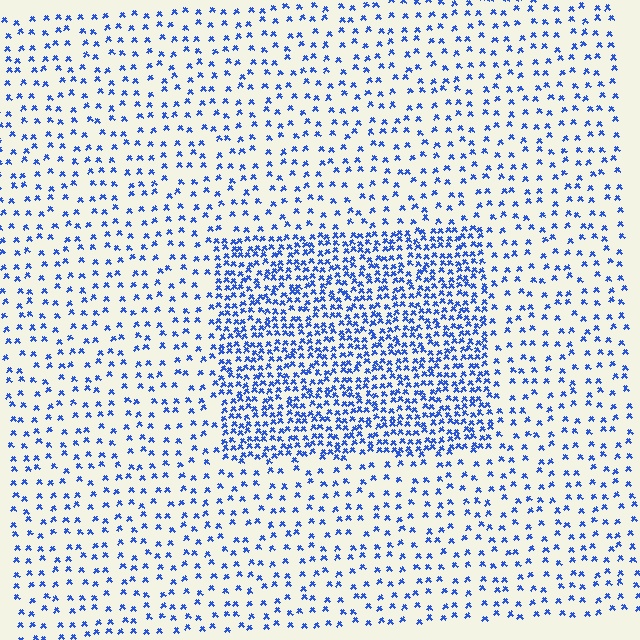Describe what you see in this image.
The image contains small blue elements arranged at two different densities. A rectangle-shaped region is visible where the elements are more densely packed than the surrounding area.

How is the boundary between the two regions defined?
The boundary is defined by a change in element density (approximately 2.6x ratio). All elements are the same color, size, and shape.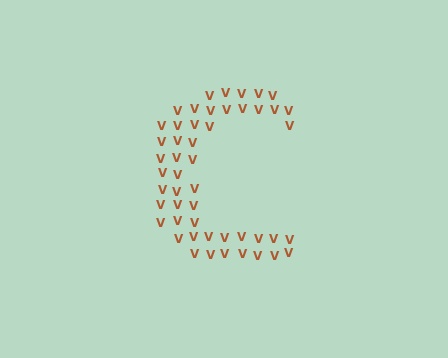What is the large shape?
The large shape is the letter C.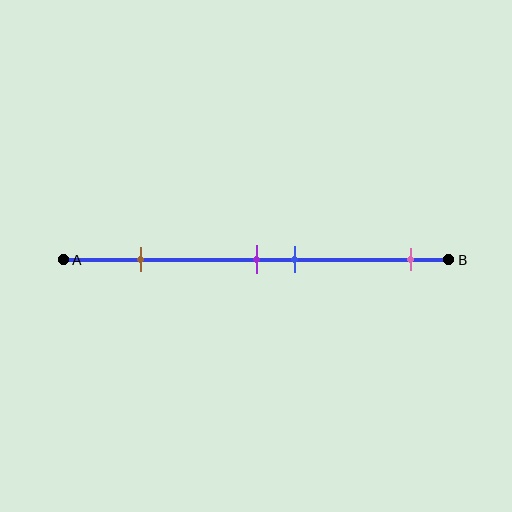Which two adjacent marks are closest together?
The purple and blue marks are the closest adjacent pair.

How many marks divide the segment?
There are 4 marks dividing the segment.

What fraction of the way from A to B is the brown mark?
The brown mark is approximately 20% (0.2) of the way from A to B.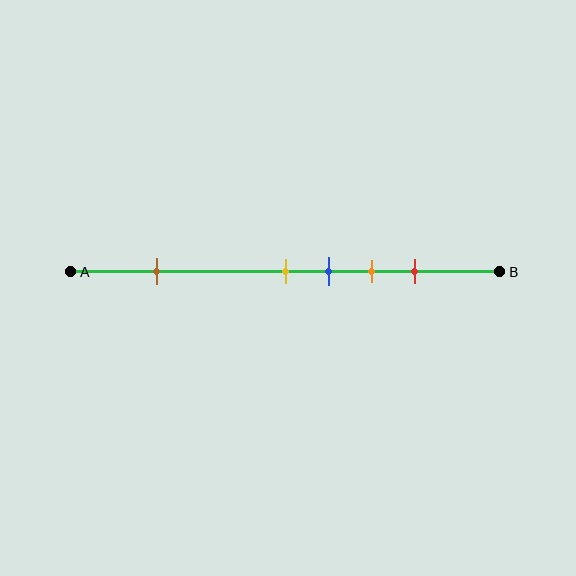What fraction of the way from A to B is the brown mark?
The brown mark is approximately 20% (0.2) of the way from A to B.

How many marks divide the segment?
There are 5 marks dividing the segment.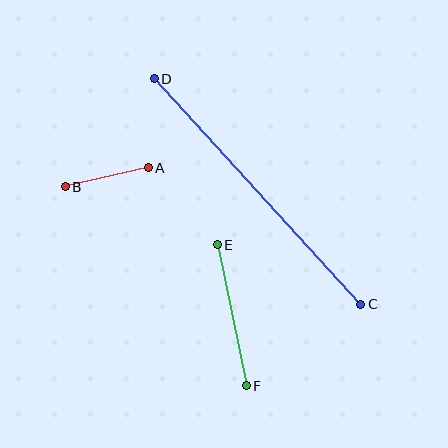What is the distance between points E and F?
The distance is approximately 144 pixels.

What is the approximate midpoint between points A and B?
The midpoint is at approximately (107, 177) pixels.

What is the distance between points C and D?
The distance is approximately 306 pixels.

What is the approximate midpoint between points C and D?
The midpoint is at approximately (257, 192) pixels.